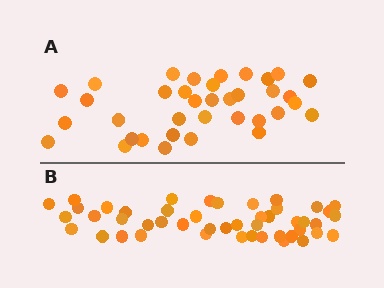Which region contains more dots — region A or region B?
Region B (the bottom region) has more dots.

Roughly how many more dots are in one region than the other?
Region B has roughly 12 or so more dots than region A.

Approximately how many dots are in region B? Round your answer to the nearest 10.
About 50 dots. (The exact count is 47, which rounds to 50.)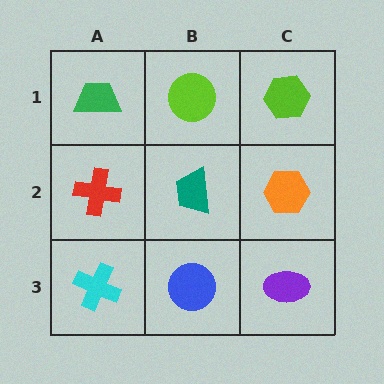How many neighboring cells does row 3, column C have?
2.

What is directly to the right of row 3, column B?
A purple ellipse.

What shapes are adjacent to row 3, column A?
A red cross (row 2, column A), a blue circle (row 3, column B).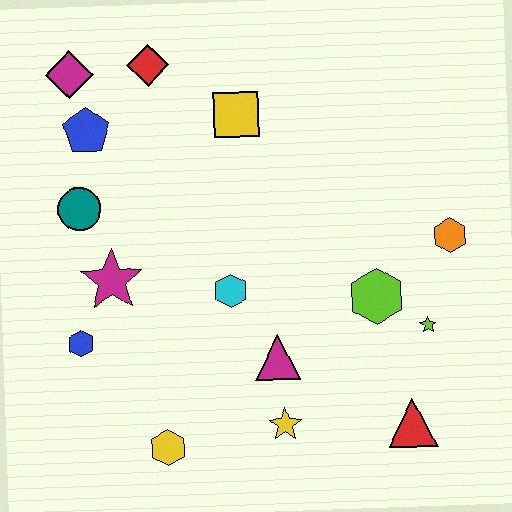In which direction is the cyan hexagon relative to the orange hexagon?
The cyan hexagon is to the left of the orange hexagon.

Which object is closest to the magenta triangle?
The yellow star is closest to the magenta triangle.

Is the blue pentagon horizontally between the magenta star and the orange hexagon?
No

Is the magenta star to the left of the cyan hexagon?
Yes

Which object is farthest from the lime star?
The magenta diamond is farthest from the lime star.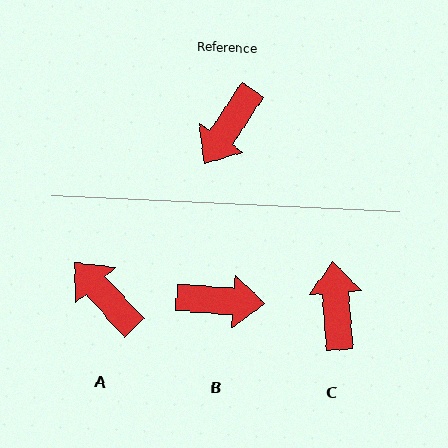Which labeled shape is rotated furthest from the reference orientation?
C, about 142 degrees away.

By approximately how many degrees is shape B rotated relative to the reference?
Approximately 119 degrees counter-clockwise.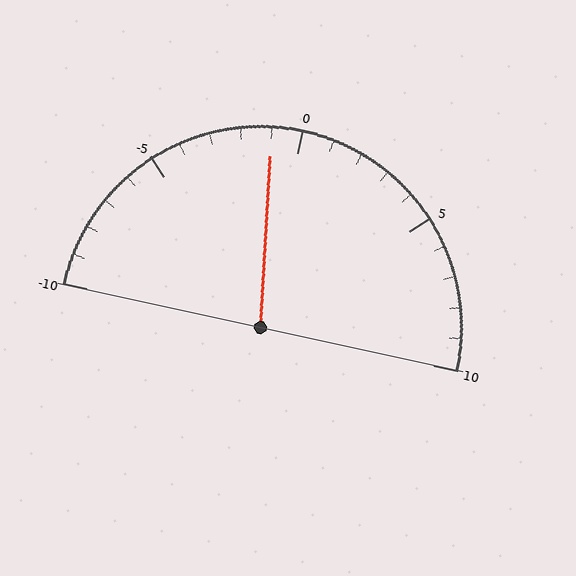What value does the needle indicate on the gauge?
The needle indicates approximately -1.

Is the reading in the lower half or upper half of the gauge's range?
The reading is in the lower half of the range (-10 to 10).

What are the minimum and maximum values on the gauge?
The gauge ranges from -10 to 10.